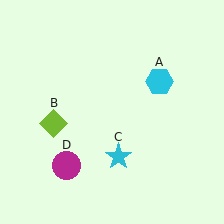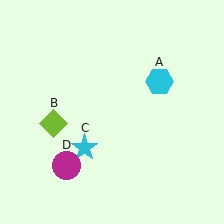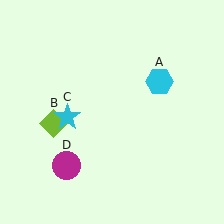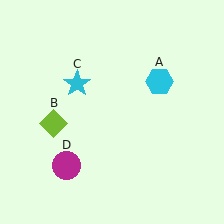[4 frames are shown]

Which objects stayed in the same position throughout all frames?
Cyan hexagon (object A) and lime diamond (object B) and magenta circle (object D) remained stationary.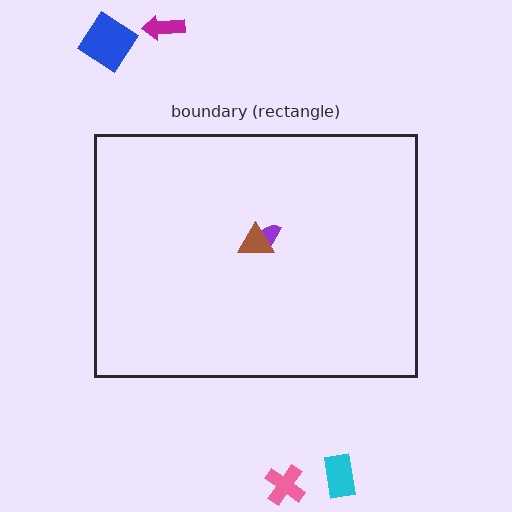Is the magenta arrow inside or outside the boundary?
Outside.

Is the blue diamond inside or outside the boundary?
Outside.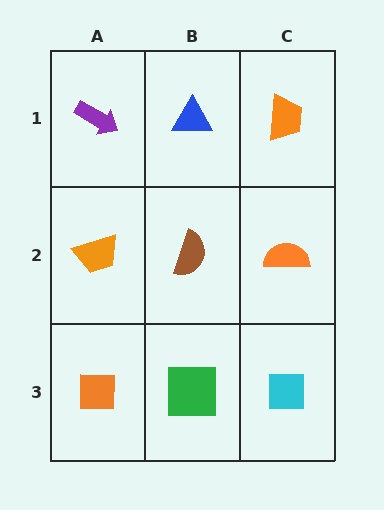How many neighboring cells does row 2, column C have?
3.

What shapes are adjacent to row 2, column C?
An orange trapezoid (row 1, column C), a cyan square (row 3, column C), a brown semicircle (row 2, column B).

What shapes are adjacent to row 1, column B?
A brown semicircle (row 2, column B), a purple arrow (row 1, column A), an orange trapezoid (row 1, column C).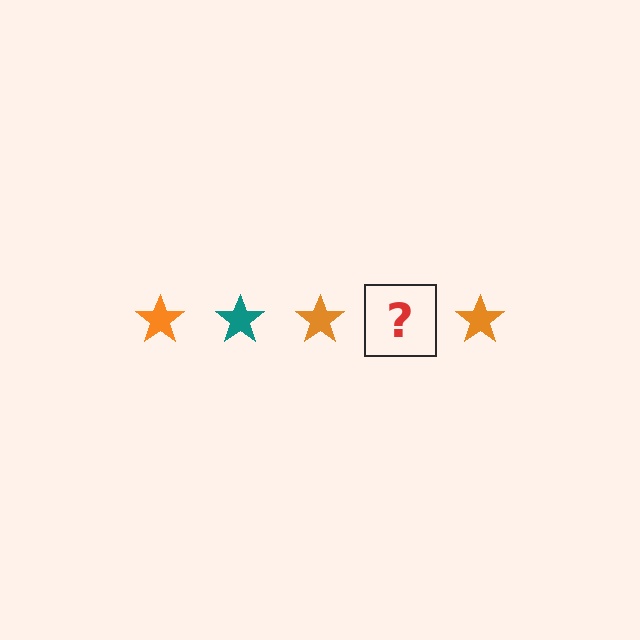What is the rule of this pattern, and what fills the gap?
The rule is that the pattern cycles through orange, teal stars. The gap should be filled with a teal star.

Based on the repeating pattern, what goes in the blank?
The blank should be a teal star.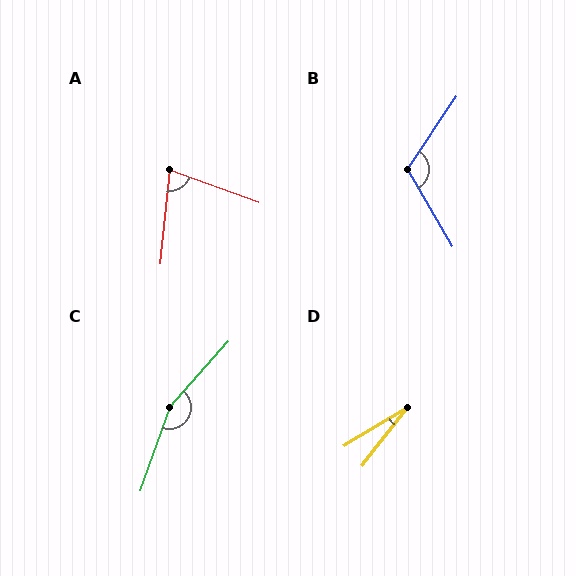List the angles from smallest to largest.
D (21°), A (76°), B (116°), C (158°).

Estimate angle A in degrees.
Approximately 76 degrees.